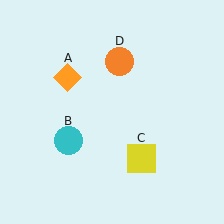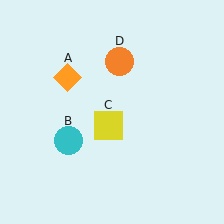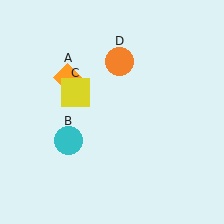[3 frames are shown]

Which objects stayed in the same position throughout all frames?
Orange diamond (object A) and cyan circle (object B) and orange circle (object D) remained stationary.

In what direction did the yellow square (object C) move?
The yellow square (object C) moved up and to the left.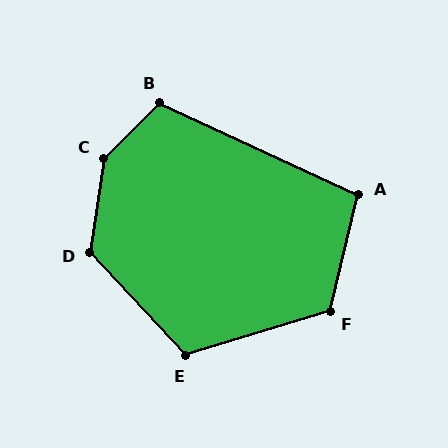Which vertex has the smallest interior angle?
A, at approximately 101 degrees.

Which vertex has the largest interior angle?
C, at approximately 143 degrees.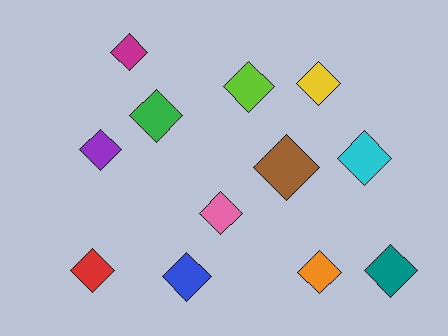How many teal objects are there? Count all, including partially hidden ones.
There is 1 teal object.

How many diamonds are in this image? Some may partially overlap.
There are 12 diamonds.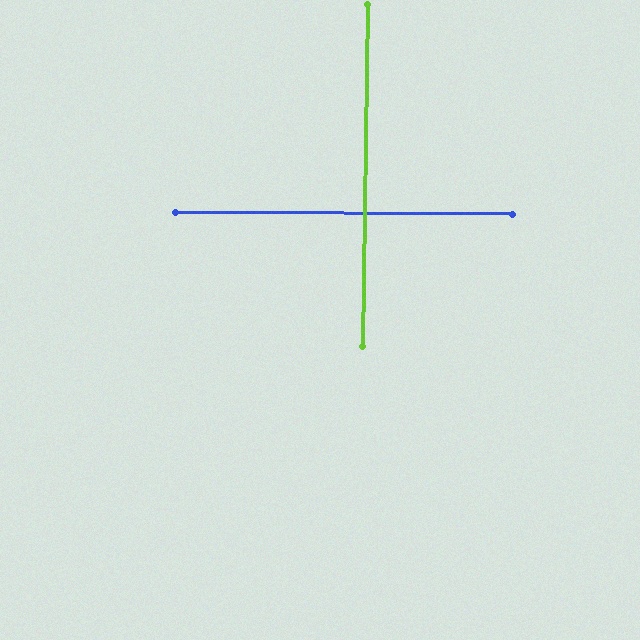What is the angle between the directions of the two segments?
Approximately 90 degrees.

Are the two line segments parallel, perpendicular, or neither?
Perpendicular — they meet at approximately 90°.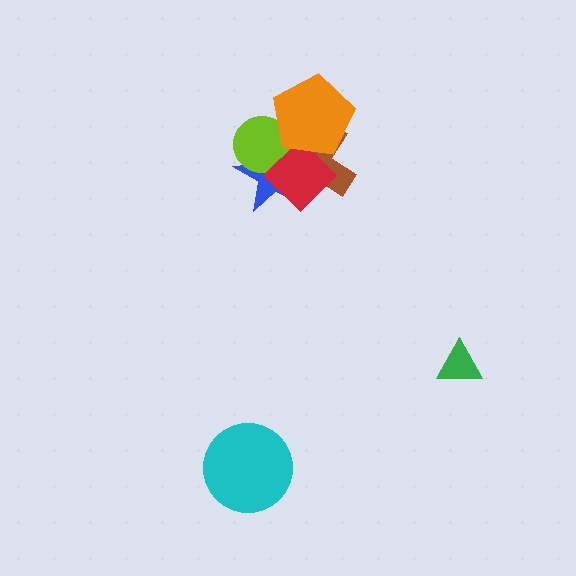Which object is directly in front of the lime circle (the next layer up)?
The red diamond is directly in front of the lime circle.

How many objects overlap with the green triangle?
0 objects overlap with the green triangle.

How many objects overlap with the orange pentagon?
4 objects overlap with the orange pentagon.